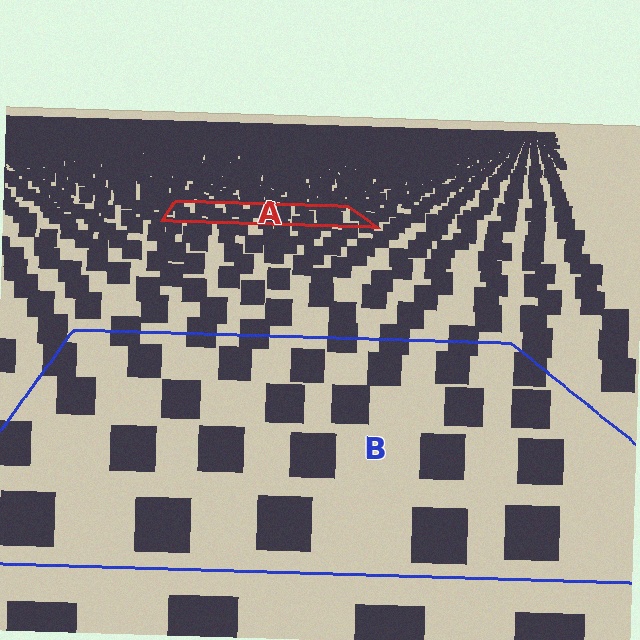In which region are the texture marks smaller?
The texture marks are smaller in region A, because it is farther away.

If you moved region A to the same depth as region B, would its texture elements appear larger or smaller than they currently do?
They would appear larger. At a closer depth, the same texture elements are projected at a bigger on-screen size.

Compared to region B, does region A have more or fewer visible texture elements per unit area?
Region A has more texture elements per unit area — they are packed more densely because it is farther away.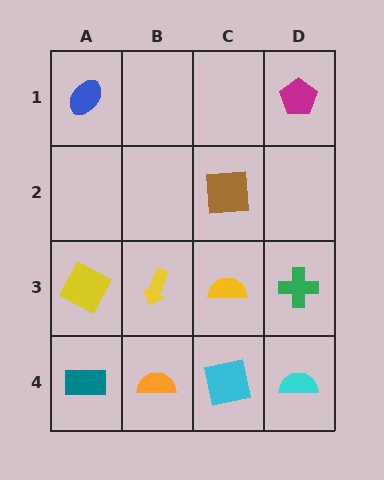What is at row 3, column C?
A yellow semicircle.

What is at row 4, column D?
A cyan semicircle.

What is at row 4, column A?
A teal rectangle.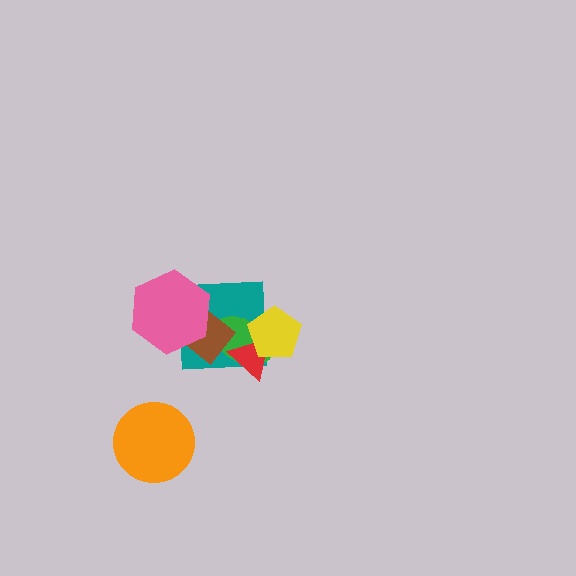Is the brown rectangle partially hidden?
Yes, it is partially covered by another shape.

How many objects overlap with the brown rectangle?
3 objects overlap with the brown rectangle.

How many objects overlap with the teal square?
5 objects overlap with the teal square.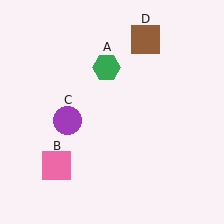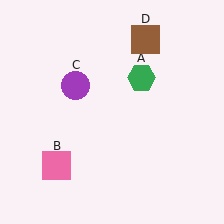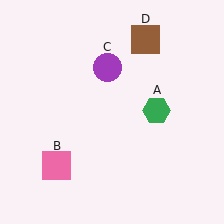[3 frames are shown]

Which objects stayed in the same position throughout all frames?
Pink square (object B) and brown square (object D) remained stationary.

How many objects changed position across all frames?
2 objects changed position: green hexagon (object A), purple circle (object C).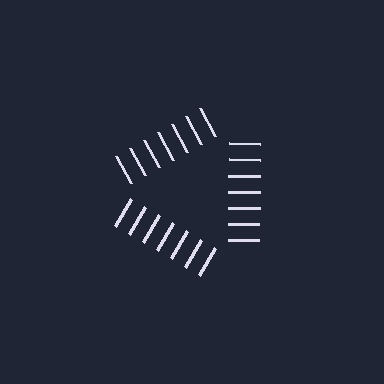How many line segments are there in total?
21 — 7 along each of the 3 edges.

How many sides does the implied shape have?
3 sides — the line-ends trace a triangle.